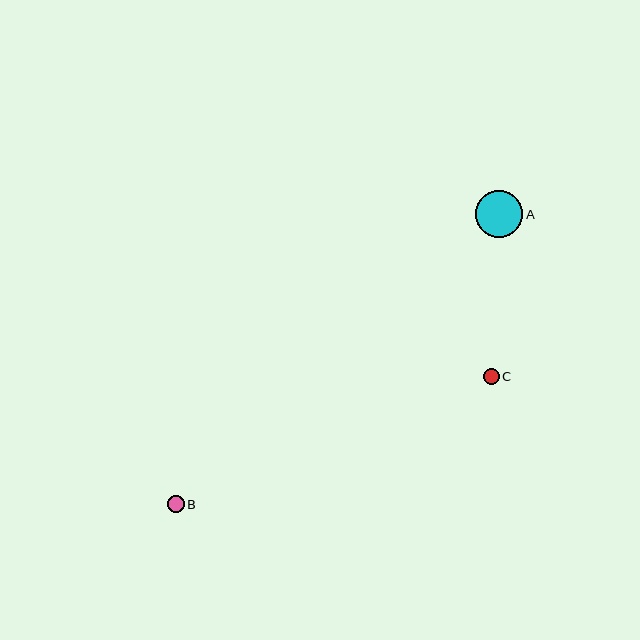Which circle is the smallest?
Circle C is the smallest with a size of approximately 16 pixels.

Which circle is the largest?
Circle A is the largest with a size of approximately 47 pixels.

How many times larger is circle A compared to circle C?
Circle A is approximately 3.0 times the size of circle C.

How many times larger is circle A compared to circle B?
Circle A is approximately 2.7 times the size of circle B.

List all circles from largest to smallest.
From largest to smallest: A, B, C.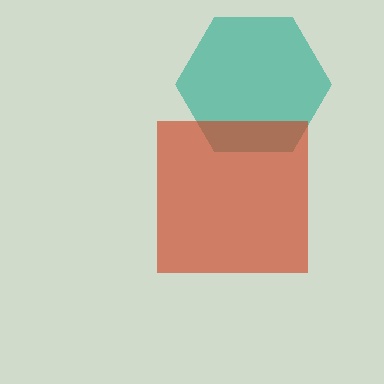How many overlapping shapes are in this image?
There are 2 overlapping shapes in the image.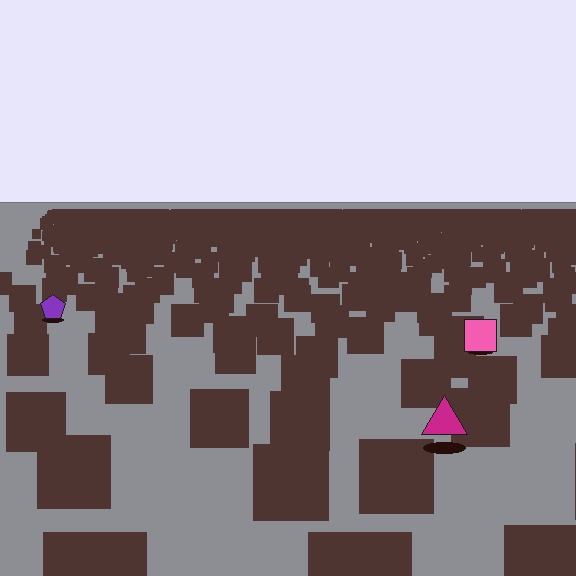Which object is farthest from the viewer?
The purple pentagon is farthest from the viewer. It appears smaller and the ground texture around it is denser.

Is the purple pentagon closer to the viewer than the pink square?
No. The pink square is closer — you can tell from the texture gradient: the ground texture is coarser near it.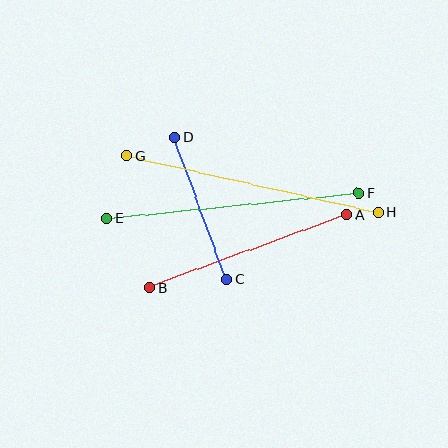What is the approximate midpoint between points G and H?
The midpoint is at approximately (253, 184) pixels.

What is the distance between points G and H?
The distance is approximately 258 pixels.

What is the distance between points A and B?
The distance is approximately 210 pixels.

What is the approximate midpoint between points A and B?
The midpoint is at approximately (248, 251) pixels.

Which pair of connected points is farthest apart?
Points G and H are farthest apart.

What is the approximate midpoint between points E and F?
The midpoint is at approximately (233, 206) pixels.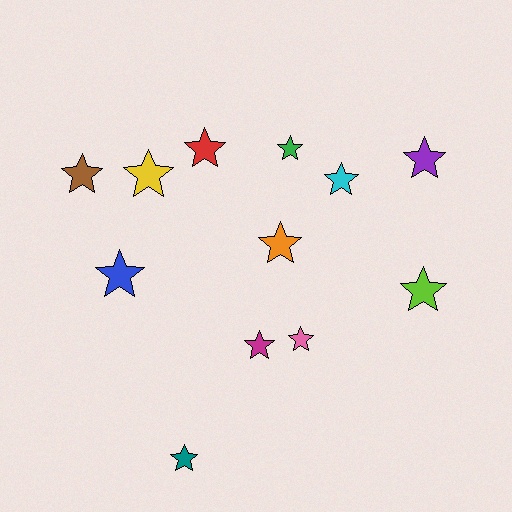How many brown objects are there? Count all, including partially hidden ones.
There is 1 brown object.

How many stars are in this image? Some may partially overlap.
There are 12 stars.